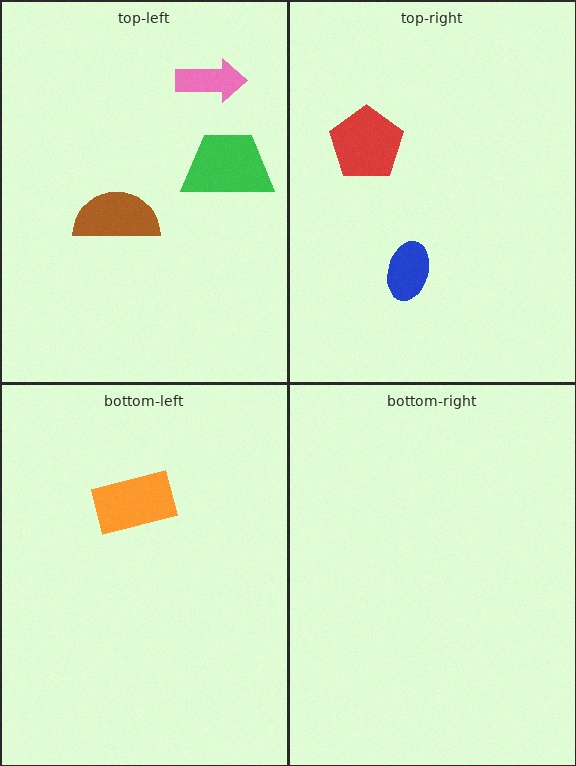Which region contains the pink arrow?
The top-left region.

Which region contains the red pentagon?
The top-right region.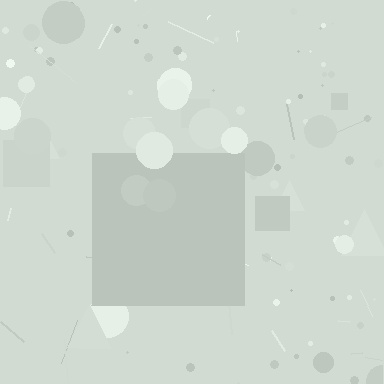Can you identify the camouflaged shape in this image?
The camouflaged shape is a square.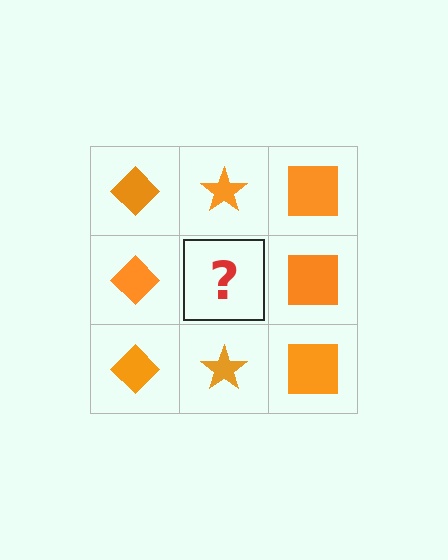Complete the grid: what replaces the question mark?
The question mark should be replaced with an orange star.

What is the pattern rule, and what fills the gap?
The rule is that each column has a consistent shape. The gap should be filled with an orange star.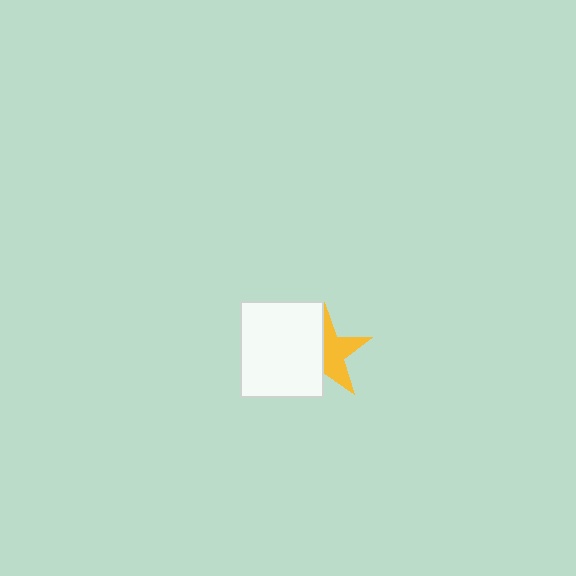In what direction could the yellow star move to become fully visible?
The yellow star could move right. That would shift it out from behind the white rectangle entirely.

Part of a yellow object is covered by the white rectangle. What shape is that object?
It is a star.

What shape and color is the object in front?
The object in front is a white rectangle.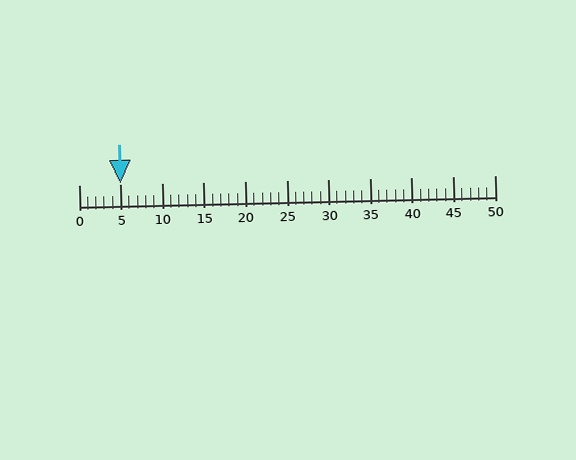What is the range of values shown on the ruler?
The ruler shows values from 0 to 50.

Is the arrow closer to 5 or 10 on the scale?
The arrow is closer to 5.